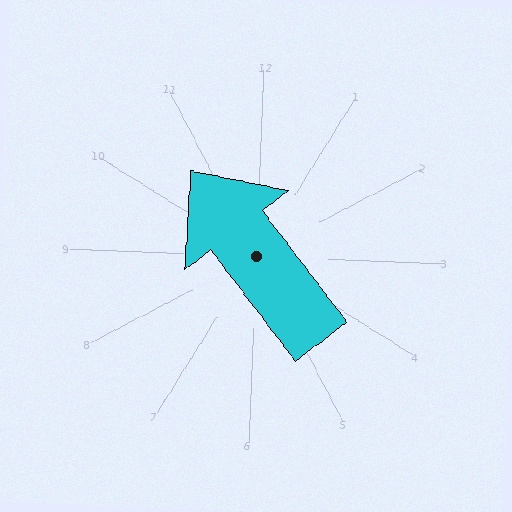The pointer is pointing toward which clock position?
Roughly 11 o'clock.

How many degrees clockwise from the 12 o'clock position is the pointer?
Approximately 320 degrees.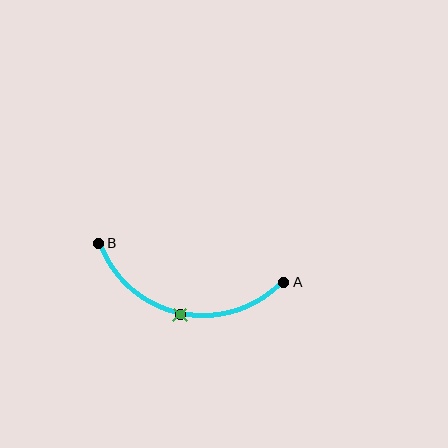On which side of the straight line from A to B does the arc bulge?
The arc bulges below the straight line connecting A and B.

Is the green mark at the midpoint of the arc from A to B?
Yes. The green mark lies on the arc at equal arc-length from both A and B — it is the arc midpoint.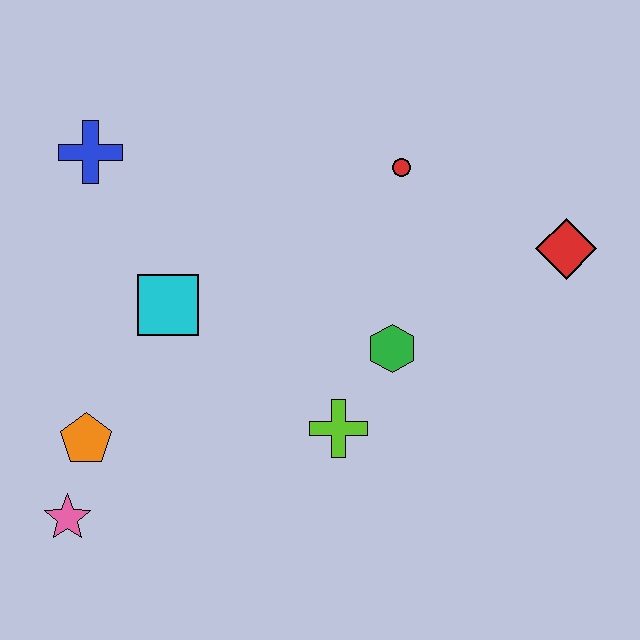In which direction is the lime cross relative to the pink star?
The lime cross is to the right of the pink star.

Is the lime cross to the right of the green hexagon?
No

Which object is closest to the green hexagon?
The lime cross is closest to the green hexagon.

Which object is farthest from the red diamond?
The pink star is farthest from the red diamond.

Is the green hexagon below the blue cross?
Yes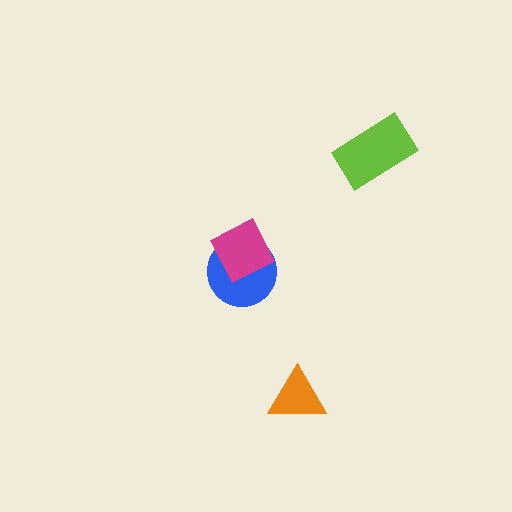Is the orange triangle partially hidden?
No, no other shape covers it.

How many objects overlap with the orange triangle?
0 objects overlap with the orange triangle.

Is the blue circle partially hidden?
Yes, it is partially covered by another shape.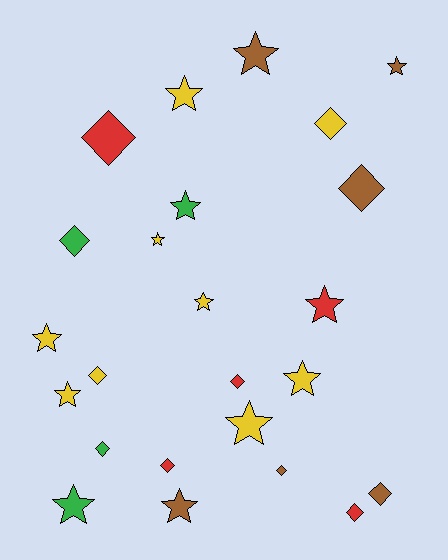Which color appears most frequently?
Yellow, with 9 objects.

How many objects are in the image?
There are 24 objects.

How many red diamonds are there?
There are 4 red diamonds.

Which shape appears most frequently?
Star, with 13 objects.